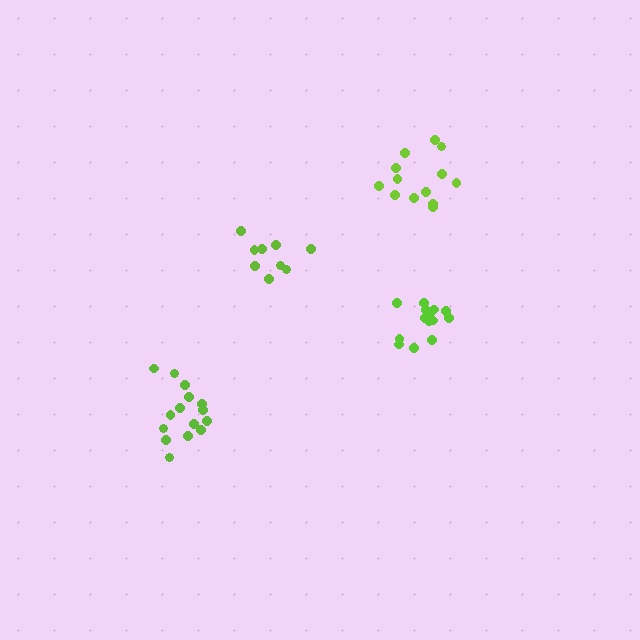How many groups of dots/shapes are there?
There are 4 groups.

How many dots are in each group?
Group 1: 9 dots, Group 2: 14 dots, Group 3: 13 dots, Group 4: 15 dots (51 total).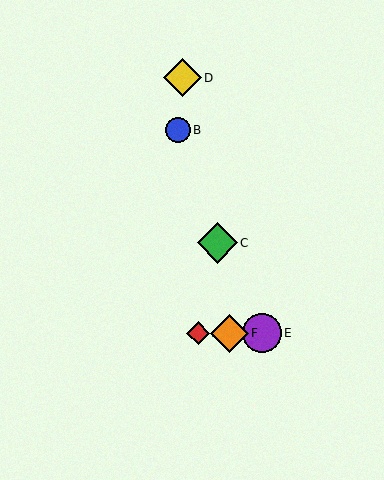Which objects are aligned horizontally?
Objects A, E, F are aligned horizontally.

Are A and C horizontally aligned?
No, A is at y≈333 and C is at y≈243.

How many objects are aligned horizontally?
3 objects (A, E, F) are aligned horizontally.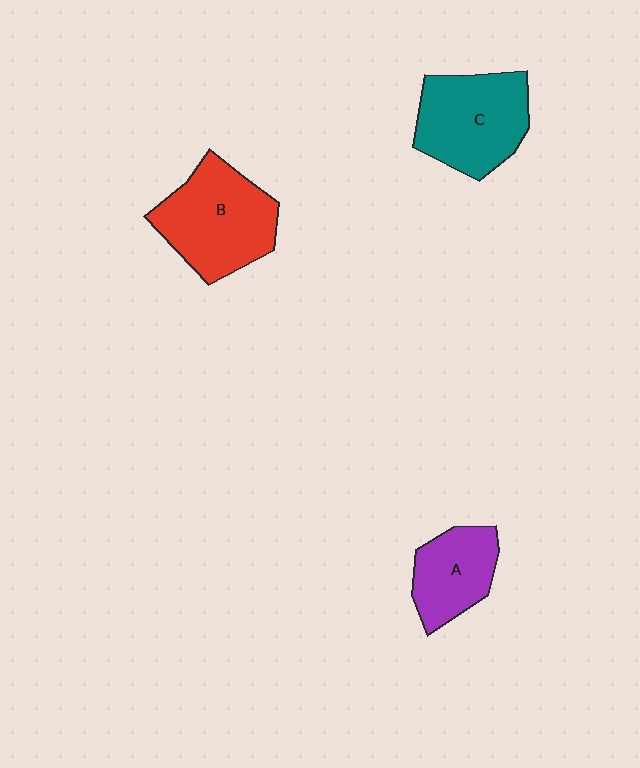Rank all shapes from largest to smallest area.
From largest to smallest: B (red), C (teal), A (purple).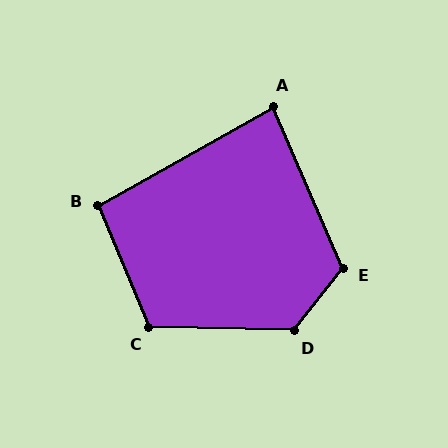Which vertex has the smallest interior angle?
A, at approximately 84 degrees.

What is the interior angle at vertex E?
Approximately 118 degrees (obtuse).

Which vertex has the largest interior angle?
D, at approximately 127 degrees.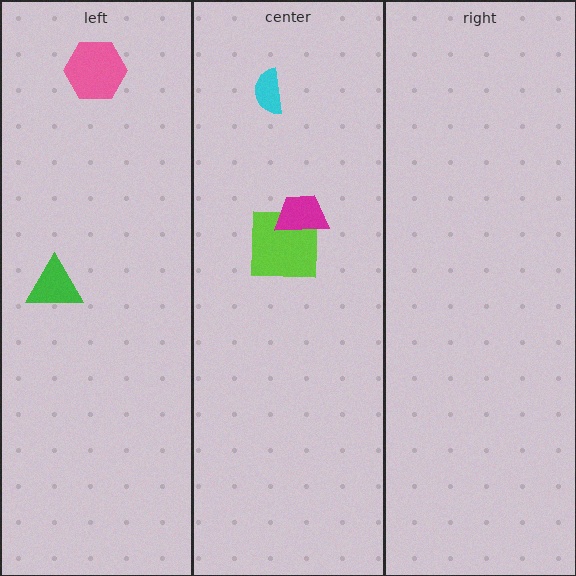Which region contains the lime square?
The center region.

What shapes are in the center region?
The lime square, the cyan semicircle, the magenta trapezoid.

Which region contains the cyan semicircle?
The center region.